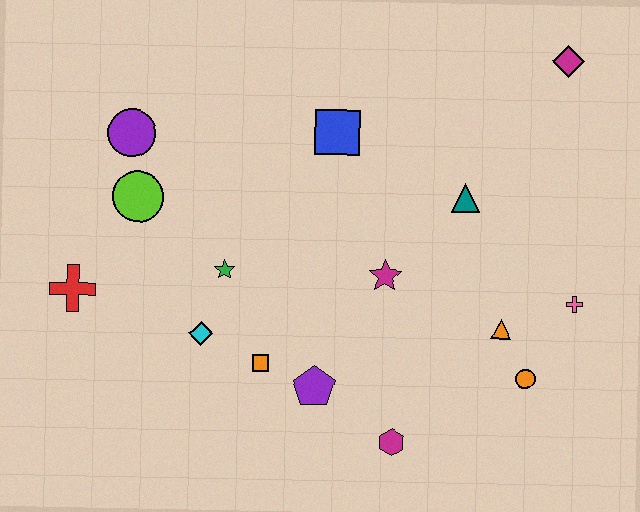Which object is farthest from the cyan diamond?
The magenta diamond is farthest from the cyan diamond.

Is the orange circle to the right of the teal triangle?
Yes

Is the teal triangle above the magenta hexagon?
Yes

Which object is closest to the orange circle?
The orange triangle is closest to the orange circle.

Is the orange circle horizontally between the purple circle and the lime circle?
No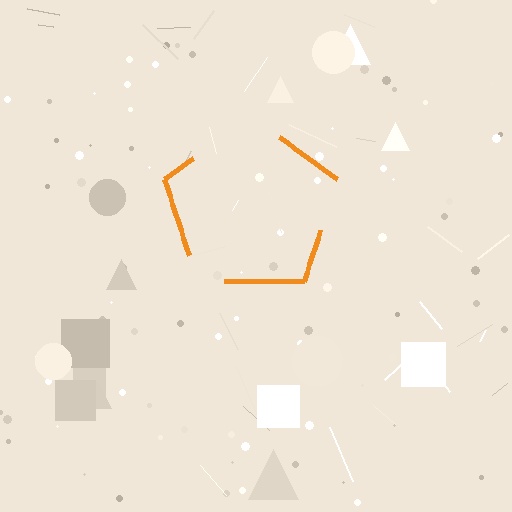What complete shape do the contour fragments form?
The contour fragments form a pentagon.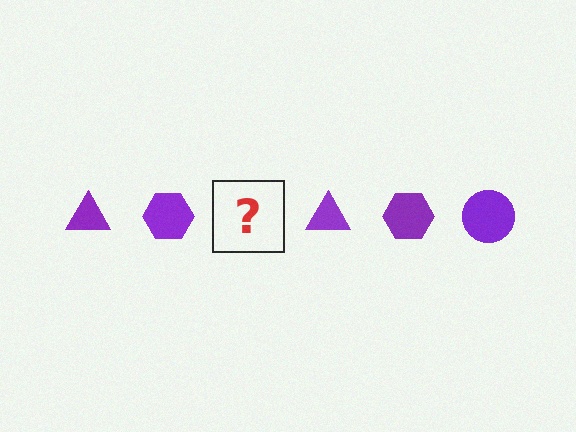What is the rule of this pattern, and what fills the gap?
The rule is that the pattern cycles through triangle, hexagon, circle shapes in purple. The gap should be filled with a purple circle.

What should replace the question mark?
The question mark should be replaced with a purple circle.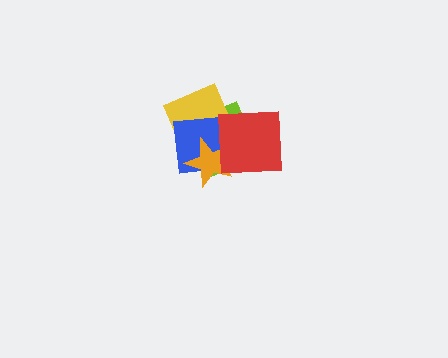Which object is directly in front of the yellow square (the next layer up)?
The blue square is directly in front of the yellow square.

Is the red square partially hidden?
No, no other shape covers it.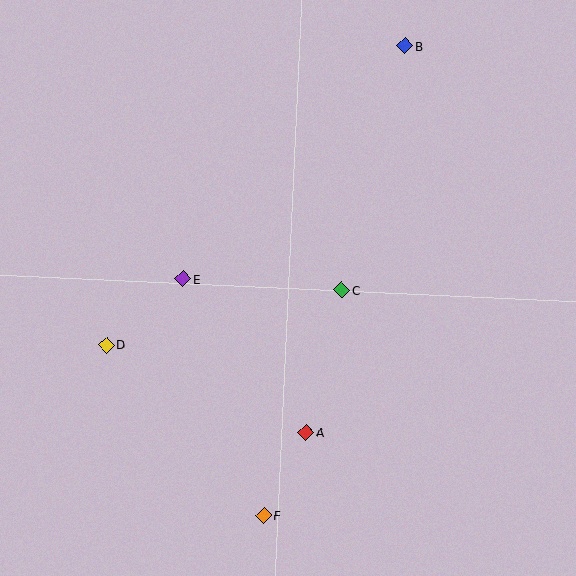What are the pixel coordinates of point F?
Point F is at (264, 516).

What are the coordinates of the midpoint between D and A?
The midpoint between D and A is at (206, 389).